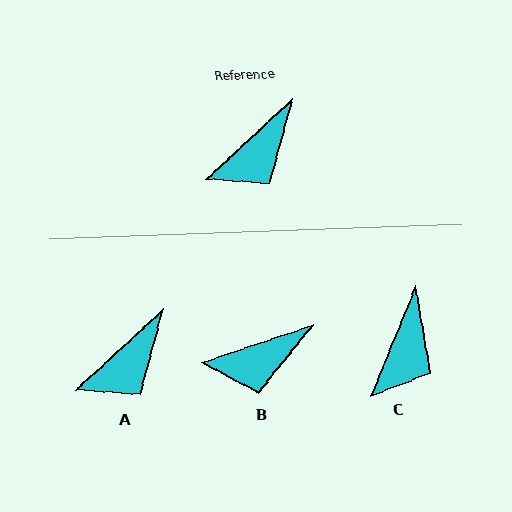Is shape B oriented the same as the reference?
No, it is off by about 24 degrees.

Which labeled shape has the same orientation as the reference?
A.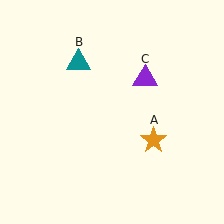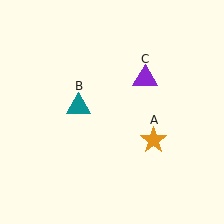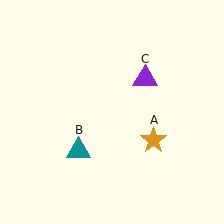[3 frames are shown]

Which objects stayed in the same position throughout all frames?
Orange star (object A) and purple triangle (object C) remained stationary.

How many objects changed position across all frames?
1 object changed position: teal triangle (object B).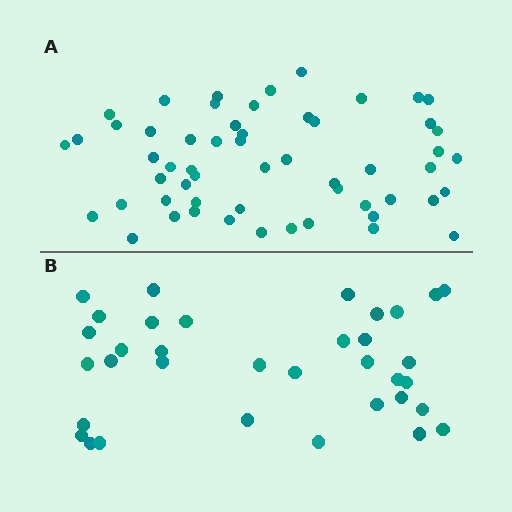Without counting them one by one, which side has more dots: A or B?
Region A (the top region) has more dots.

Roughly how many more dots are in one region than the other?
Region A has approximately 20 more dots than region B.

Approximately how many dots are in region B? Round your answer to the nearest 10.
About 40 dots. (The exact count is 35, which rounds to 40.)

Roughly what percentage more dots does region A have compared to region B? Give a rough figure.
About 60% more.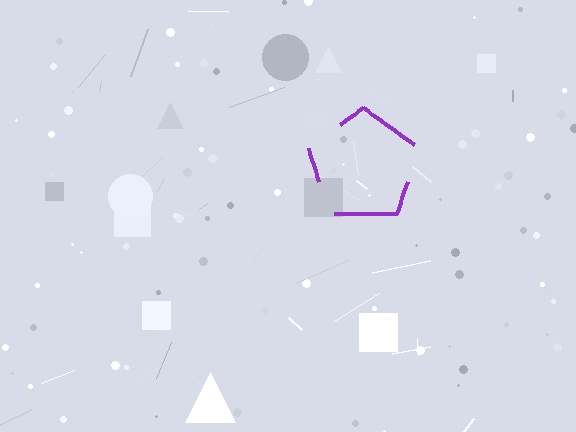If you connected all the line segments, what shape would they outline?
They would outline a pentagon.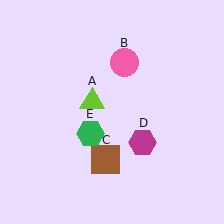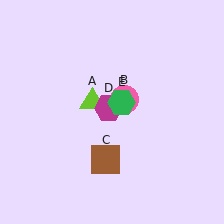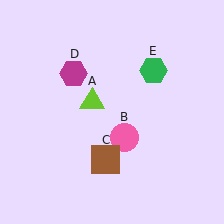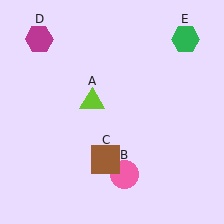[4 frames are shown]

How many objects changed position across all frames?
3 objects changed position: pink circle (object B), magenta hexagon (object D), green hexagon (object E).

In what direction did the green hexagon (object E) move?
The green hexagon (object E) moved up and to the right.